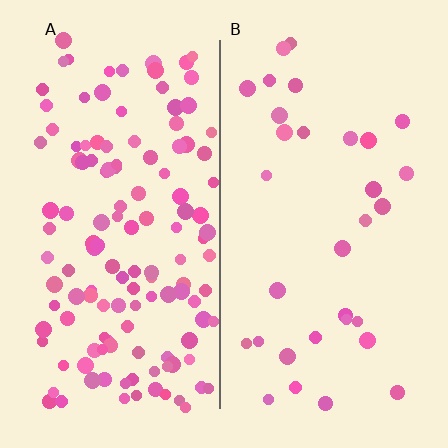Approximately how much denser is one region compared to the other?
Approximately 4.2× — region A over region B.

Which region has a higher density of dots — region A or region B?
A (the left).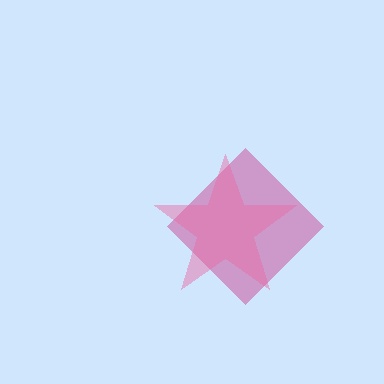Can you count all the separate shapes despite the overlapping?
Yes, there are 2 separate shapes.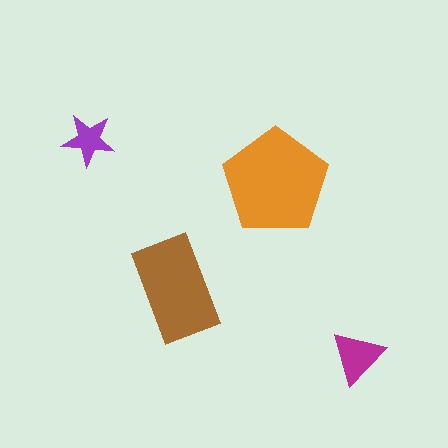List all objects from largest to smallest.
The orange pentagon, the brown rectangle, the magenta triangle, the purple star.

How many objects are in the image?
There are 4 objects in the image.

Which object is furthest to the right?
The magenta triangle is rightmost.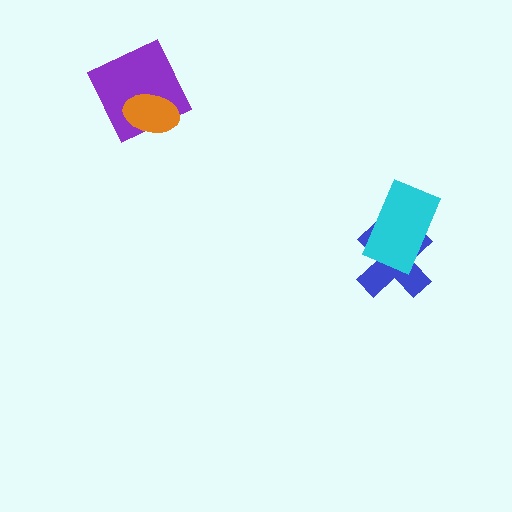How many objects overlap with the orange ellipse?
1 object overlaps with the orange ellipse.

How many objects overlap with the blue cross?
1 object overlaps with the blue cross.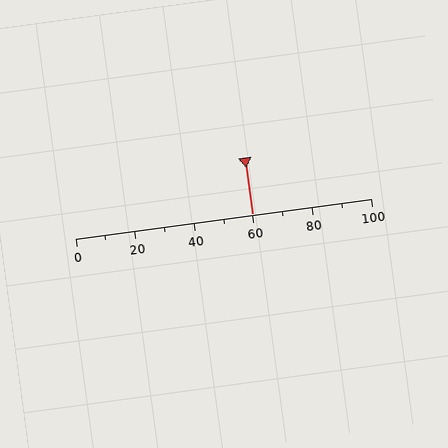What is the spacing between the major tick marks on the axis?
The major ticks are spaced 20 apart.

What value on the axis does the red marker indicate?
The marker indicates approximately 60.